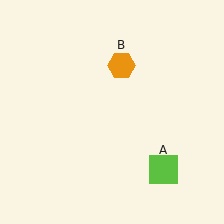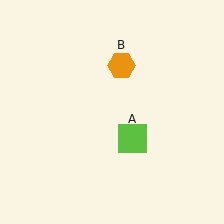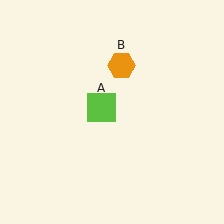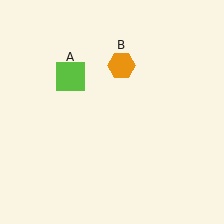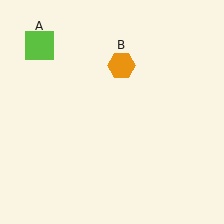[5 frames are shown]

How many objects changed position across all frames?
1 object changed position: lime square (object A).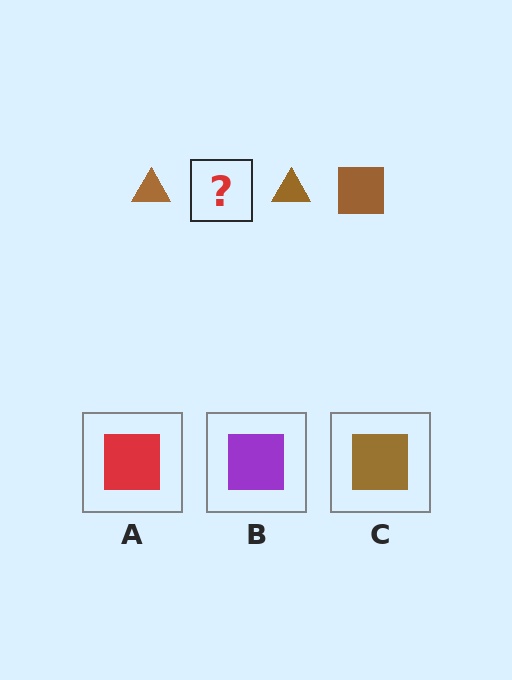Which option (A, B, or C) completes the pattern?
C.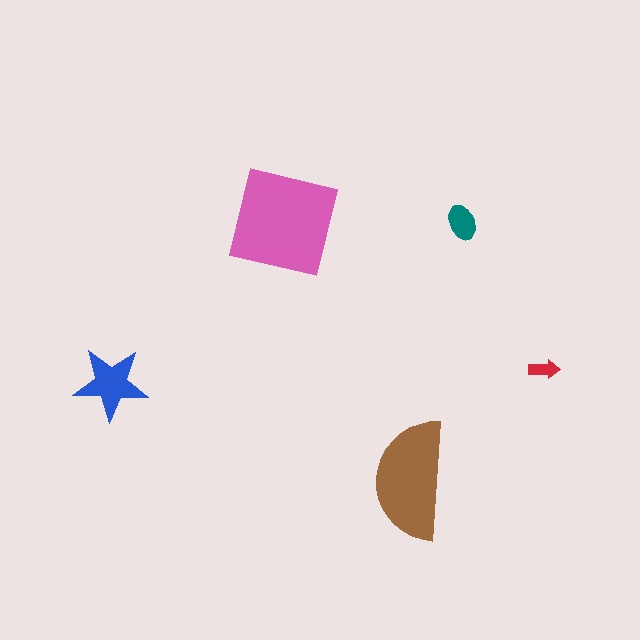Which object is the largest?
The pink square.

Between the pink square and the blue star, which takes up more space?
The pink square.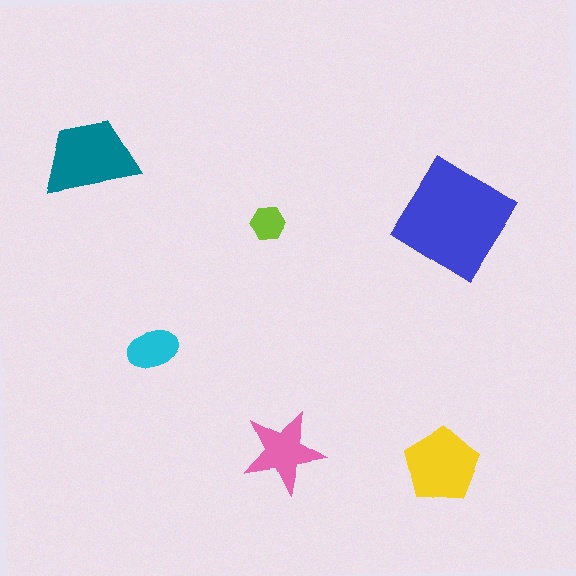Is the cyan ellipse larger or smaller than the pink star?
Smaller.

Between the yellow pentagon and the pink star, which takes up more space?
The yellow pentagon.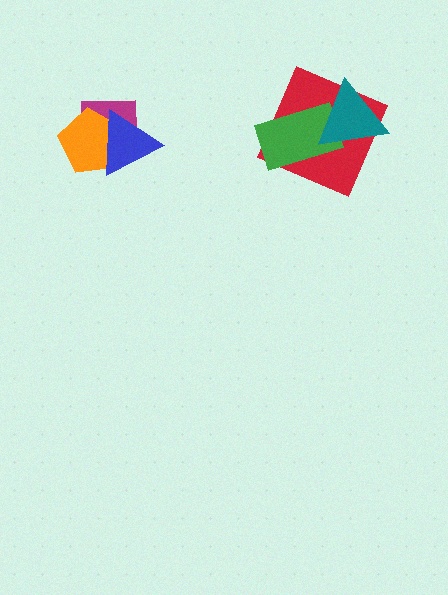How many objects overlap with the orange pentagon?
2 objects overlap with the orange pentagon.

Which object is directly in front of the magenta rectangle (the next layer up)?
The orange pentagon is directly in front of the magenta rectangle.